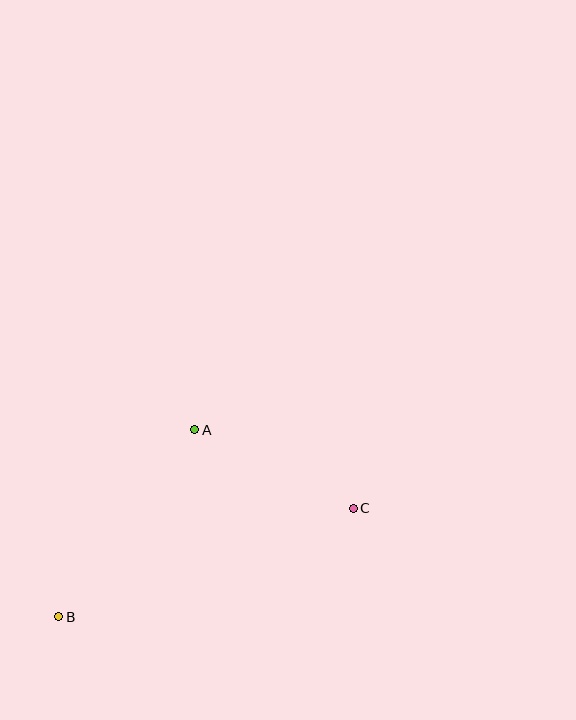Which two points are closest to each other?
Points A and C are closest to each other.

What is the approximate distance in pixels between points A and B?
The distance between A and B is approximately 231 pixels.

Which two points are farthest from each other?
Points B and C are farthest from each other.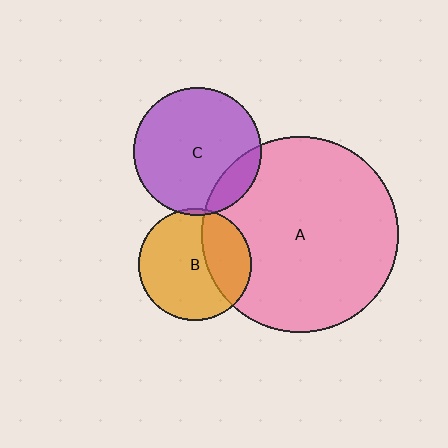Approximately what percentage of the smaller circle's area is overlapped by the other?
Approximately 5%.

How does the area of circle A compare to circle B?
Approximately 3.0 times.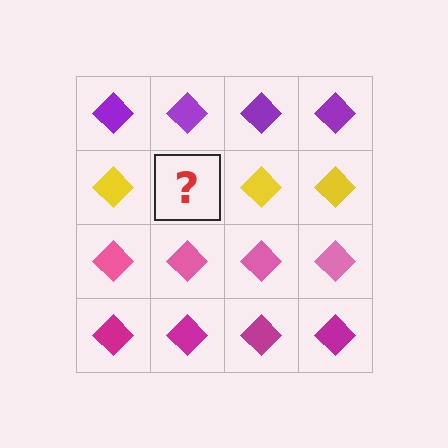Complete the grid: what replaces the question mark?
The question mark should be replaced with a yellow diamond.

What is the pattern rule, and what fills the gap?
The rule is that each row has a consistent color. The gap should be filled with a yellow diamond.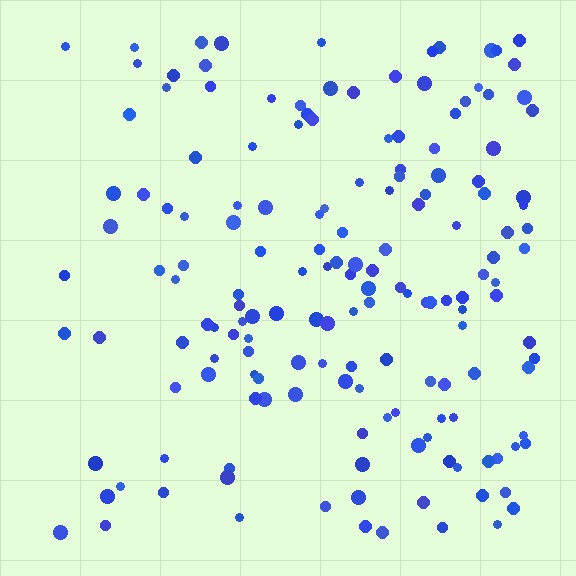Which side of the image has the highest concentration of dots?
The right.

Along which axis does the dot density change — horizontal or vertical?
Horizontal.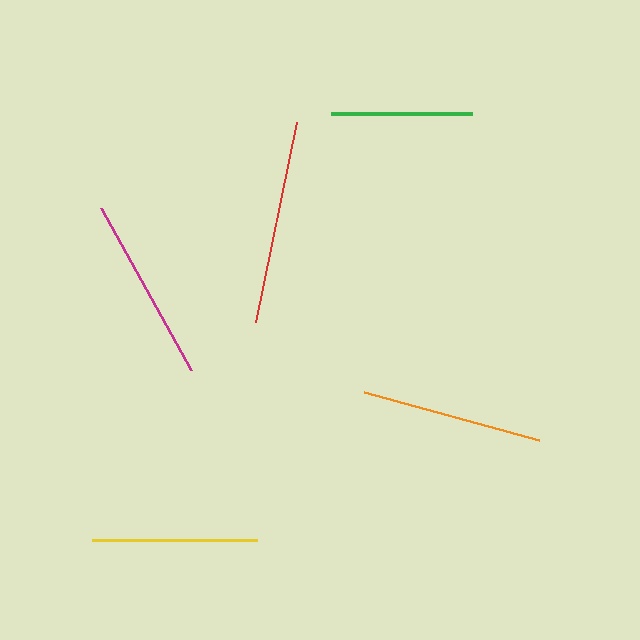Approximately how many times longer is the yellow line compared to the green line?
The yellow line is approximately 1.2 times the length of the green line.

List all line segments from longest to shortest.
From longest to shortest: red, magenta, orange, yellow, green.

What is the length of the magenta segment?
The magenta segment is approximately 185 pixels long.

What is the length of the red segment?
The red segment is approximately 204 pixels long.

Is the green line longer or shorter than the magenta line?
The magenta line is longer than the green line.